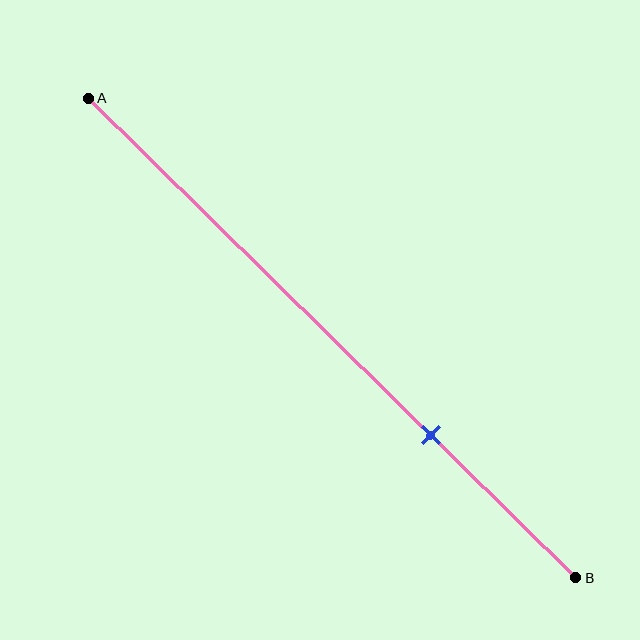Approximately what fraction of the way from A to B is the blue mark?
The blue mark is approximately 70% of the way from A to B.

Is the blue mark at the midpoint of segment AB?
No, the mark is at about 70% from A, not at the 50% midpoint.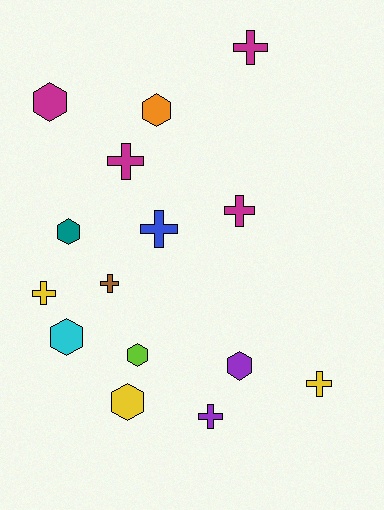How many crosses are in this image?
There are 8 crosses.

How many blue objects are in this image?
There is 1 blue object.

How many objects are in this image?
There are 15 objects.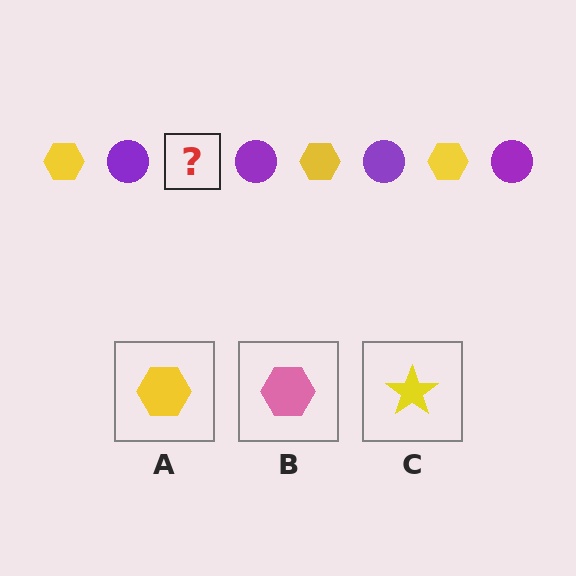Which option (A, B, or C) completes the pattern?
A.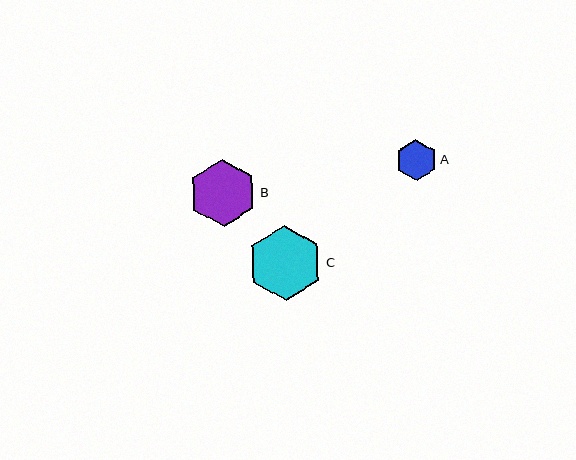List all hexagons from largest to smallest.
From largest to smallest: C, B, A.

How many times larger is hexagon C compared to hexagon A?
Hexagon C is approximately 1.8 times the size of hexagon A.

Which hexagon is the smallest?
Hexagon A is the smallest with a size of approximately 41 pixels.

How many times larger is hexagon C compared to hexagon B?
Hexagon C is approximately 1.1 times the size of hexagon B.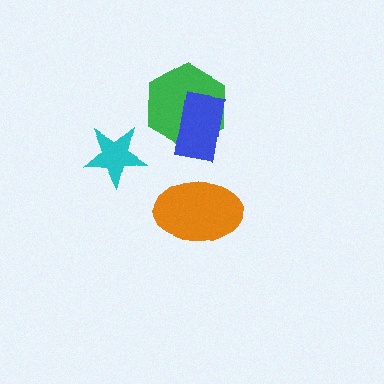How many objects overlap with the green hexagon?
1 object overlaps with the green hexagon.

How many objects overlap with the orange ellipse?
0 objects overlap with the orange ellipse.